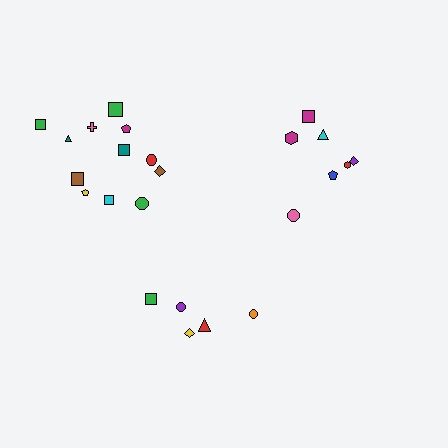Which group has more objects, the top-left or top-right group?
The top-left group.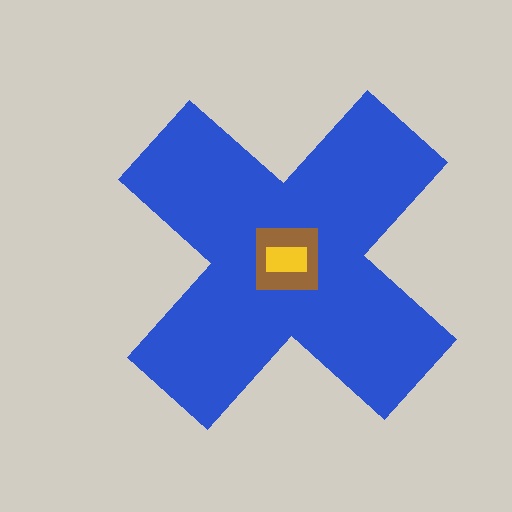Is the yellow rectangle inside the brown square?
Yes.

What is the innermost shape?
The yellow rectangle.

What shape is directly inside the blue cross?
The brown square.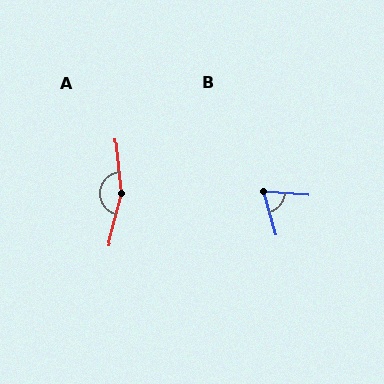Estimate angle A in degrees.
Approximately 160 degrees.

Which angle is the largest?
A, at approximately 160 degrees.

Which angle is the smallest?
B, at approximately 70 degrees.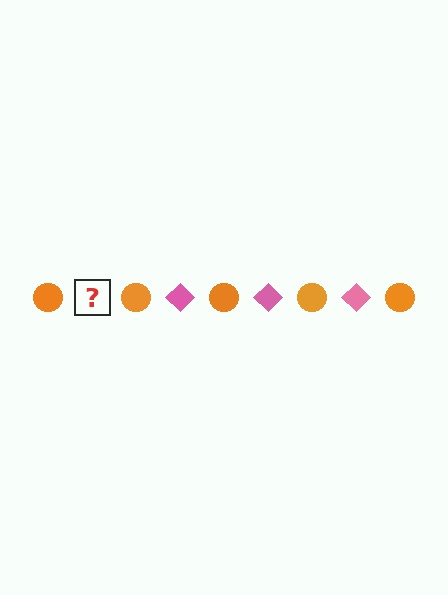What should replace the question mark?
The question mark should be replaced with a pink diamond.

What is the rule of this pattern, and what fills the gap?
The rule is that the pattern alternates between orange circle and pink diamond. The gap should be filled with a pink diamond.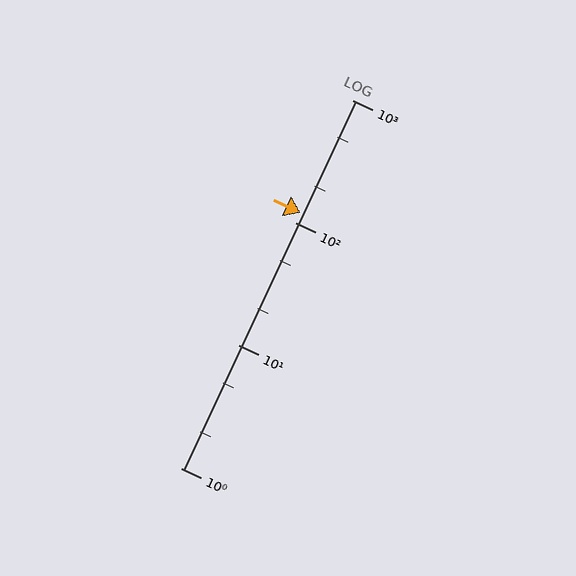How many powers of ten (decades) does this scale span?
The scale spans 3 decades, from 1 to 1000.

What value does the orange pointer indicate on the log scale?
The pointer indicates approximately 120.